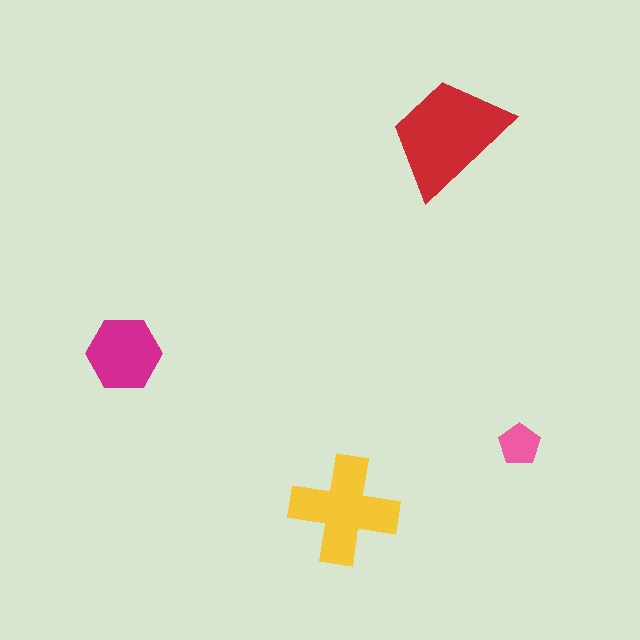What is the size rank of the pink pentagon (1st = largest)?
4th.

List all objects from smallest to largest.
The pink pentagon, the magenta hexagon, the yellow cross, the red trapezoid.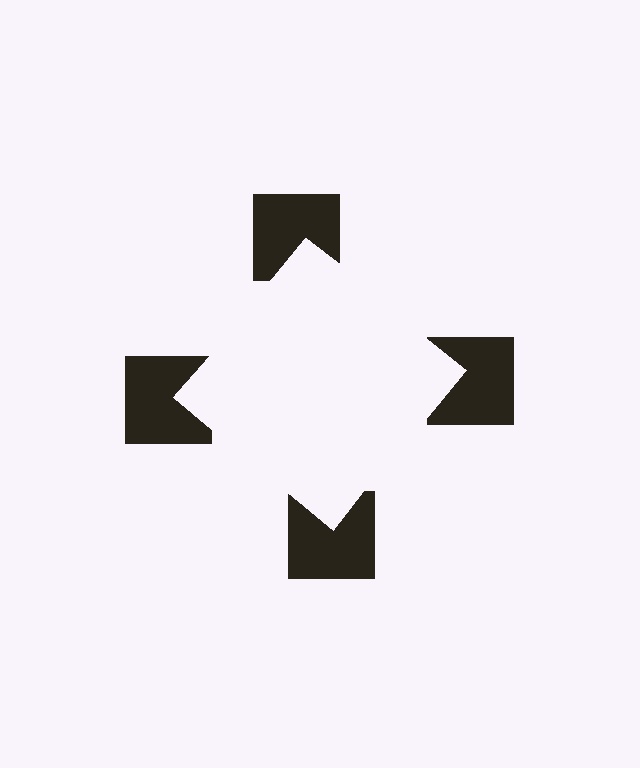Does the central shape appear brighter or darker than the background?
It typically appears slightly brighter than the background, even though no actual brightness change is drawn.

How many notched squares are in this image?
There are 4 — one at each vertex of the illusory square.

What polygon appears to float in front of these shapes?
An illusory square — its edges are inferred from the aligned wedge cuts in the notched squares, not physically drawn.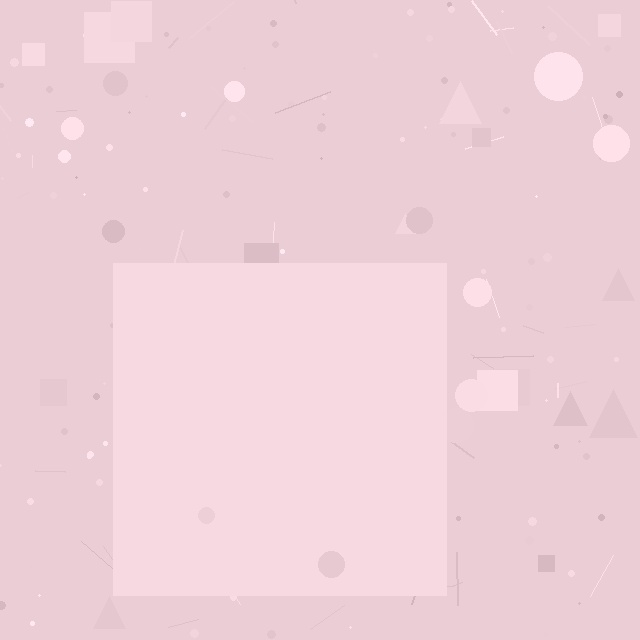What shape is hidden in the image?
A square is hidden in the image.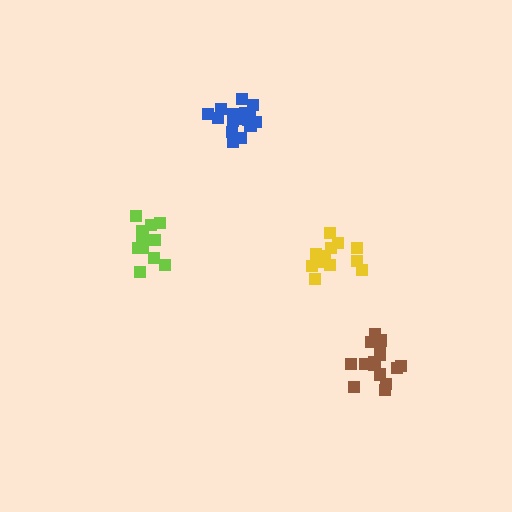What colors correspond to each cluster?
The clusters are colored: blue, brown, lime, yellow.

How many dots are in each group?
Group 1: 16 dots, Group 2: 16 dots, Group 3: 12 dots, Group 4: 13 dots (57 total).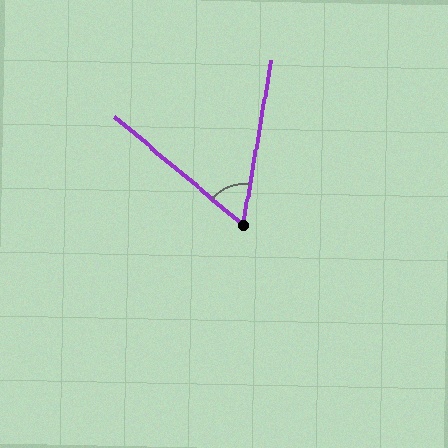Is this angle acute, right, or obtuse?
It is acute.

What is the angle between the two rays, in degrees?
Approximately 60 degrees.